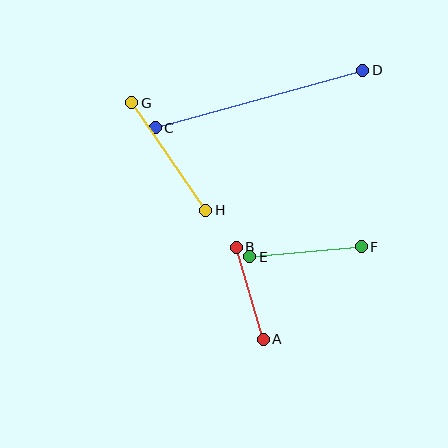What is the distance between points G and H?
The distance is approximately 131 pixels.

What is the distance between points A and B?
The distance is approximately 96 pixels.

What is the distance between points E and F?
The distance is approximately 112 pixels.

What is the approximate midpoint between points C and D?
The midpoint is at approximately (259, 99) pixels.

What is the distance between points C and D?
The distance is approximately 215 pixels.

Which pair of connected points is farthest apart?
Points C and D are farthest apart.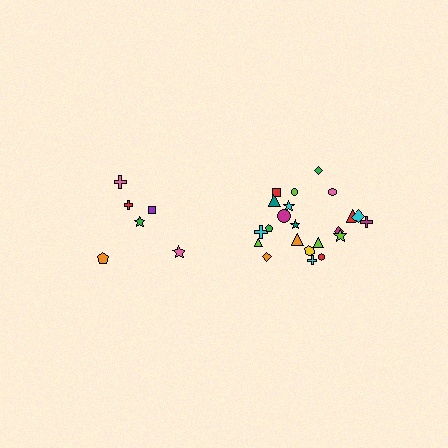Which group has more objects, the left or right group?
The right group.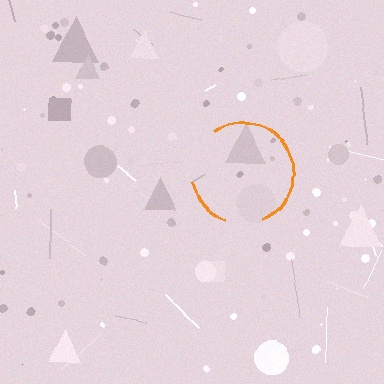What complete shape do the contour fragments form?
The contour fragments form a circle.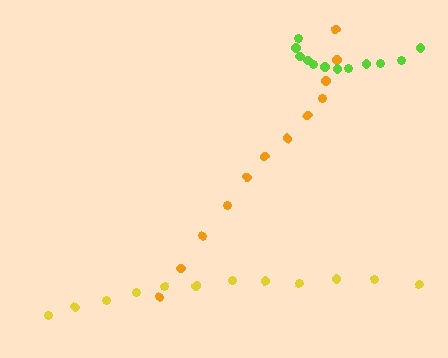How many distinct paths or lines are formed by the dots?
There are 3 distinct paths.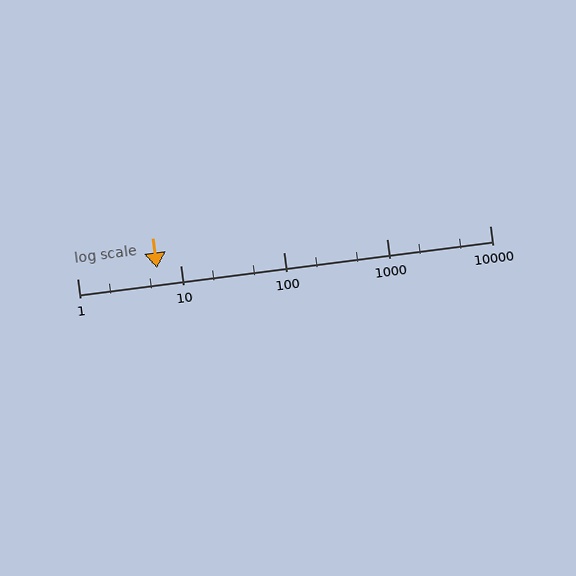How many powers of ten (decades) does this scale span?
The scale spans 4 decades, from 1 to 10000.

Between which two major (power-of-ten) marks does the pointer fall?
The pointer is between 1 and 10.